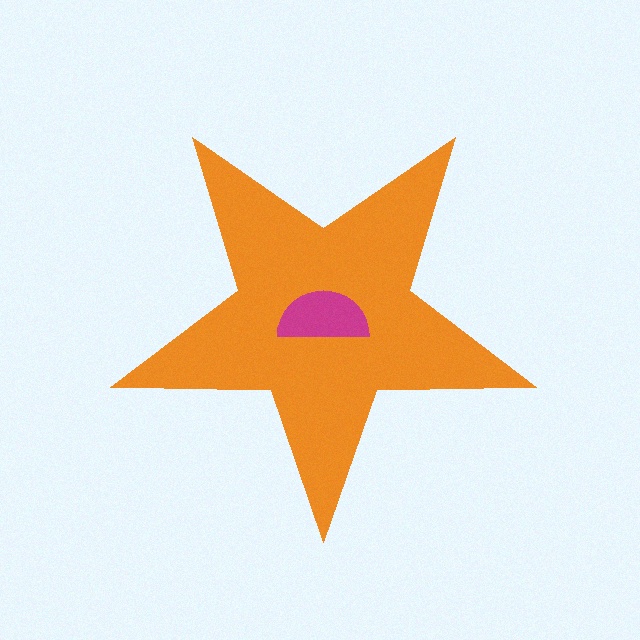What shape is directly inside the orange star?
The magenta semicircle.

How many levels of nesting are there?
2.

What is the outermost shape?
The orange star.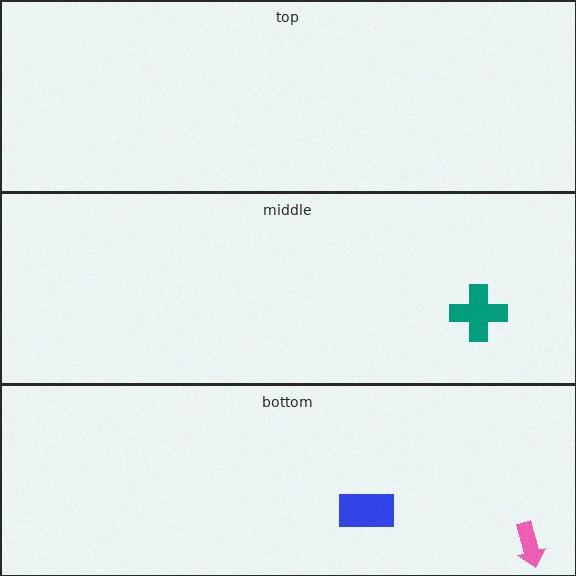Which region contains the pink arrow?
The bottom region.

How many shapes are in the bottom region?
2.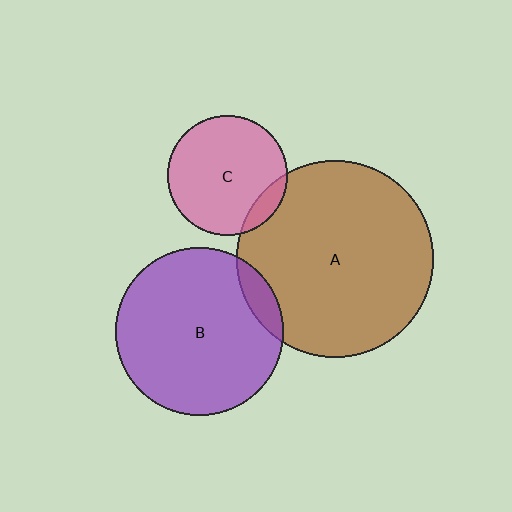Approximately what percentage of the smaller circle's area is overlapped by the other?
Approximately 10%.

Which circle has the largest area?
Circle A (brown).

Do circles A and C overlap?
Yes.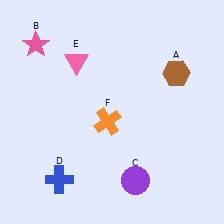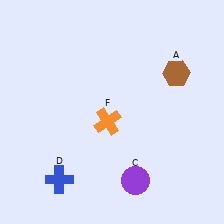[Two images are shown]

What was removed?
The pink star (B), the pink triangle (E) were removed in Image 2.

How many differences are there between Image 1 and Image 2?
There are 2 differences between the two images.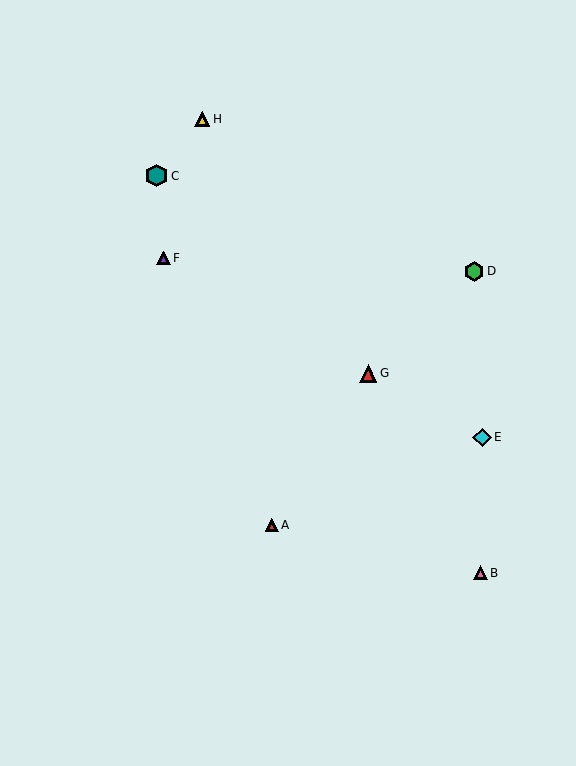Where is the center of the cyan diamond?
The center of the cyan diamond is at (482, 437).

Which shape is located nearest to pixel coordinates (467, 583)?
The pink triangle (labeled B) at (480, 573) is nearest to that location.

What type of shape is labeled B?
Shape B is a pink triangle.